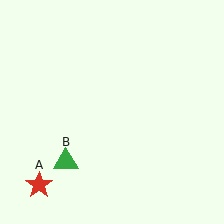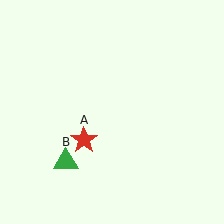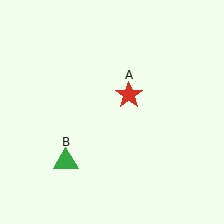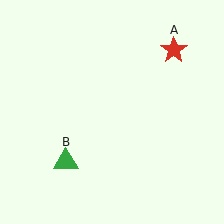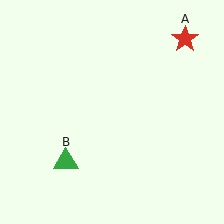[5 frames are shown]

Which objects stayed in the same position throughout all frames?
Green triangle (object B) remained stationary.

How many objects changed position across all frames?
1 object changed position: red star (object A).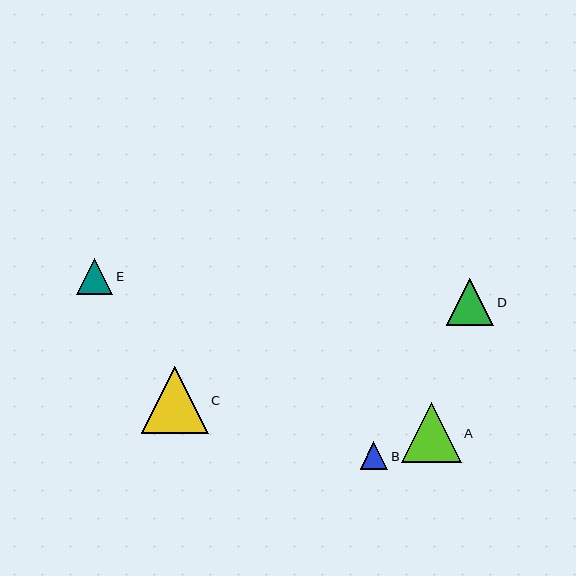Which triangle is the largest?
Triangle C is the largest with a size of approximately 67 pixels.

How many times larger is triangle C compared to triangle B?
Triangle C is approximately 2.4 times the size of triangle B.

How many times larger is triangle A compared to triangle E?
Triangle A is approximately 1.7 times the size of triangle E.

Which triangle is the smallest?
Triangle B is the smallest with a size of approximately 28 pixels.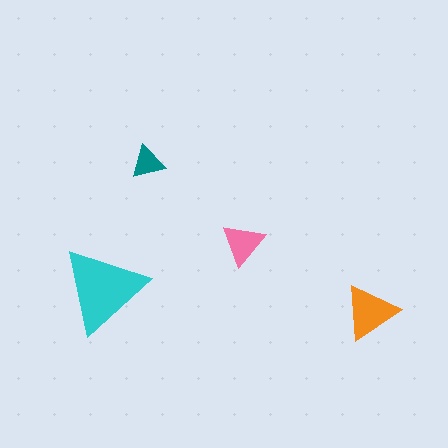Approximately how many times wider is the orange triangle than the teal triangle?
About 1.5 times wider.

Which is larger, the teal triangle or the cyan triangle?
The cyan one.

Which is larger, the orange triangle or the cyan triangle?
The cyan one.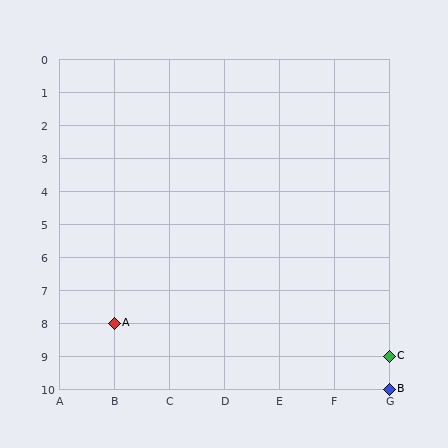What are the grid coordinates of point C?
Point C is at grid coordinates (G, 9).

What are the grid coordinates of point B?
Point B is at grid coordinates (G, 10).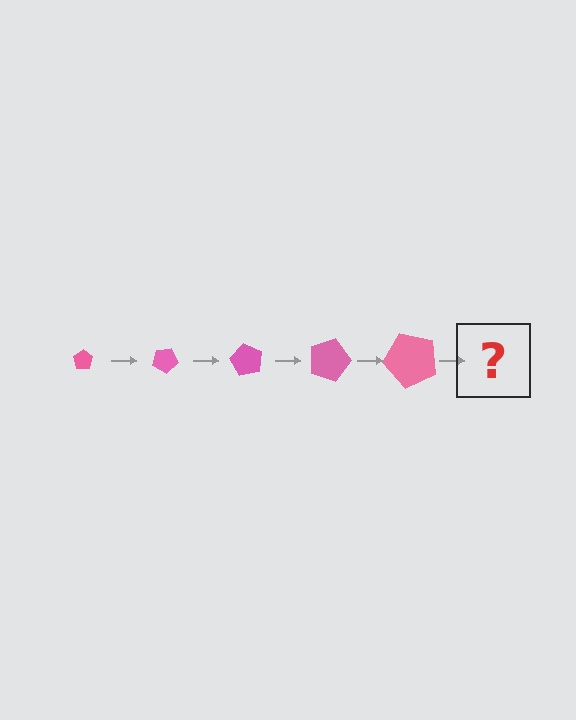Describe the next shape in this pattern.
It should be a pentagon, larger than the previous one and rotated 150 degrees from the start.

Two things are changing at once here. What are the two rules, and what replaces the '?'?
The two rules are that the pentagon grows larger each step and it rotates 30 degrees each step. The '?' should be a pentagon, larger than the previous one and rotated 150 degrees from the start.